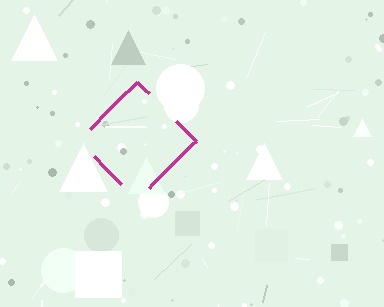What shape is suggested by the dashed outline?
The dashed outline suggests a diamond.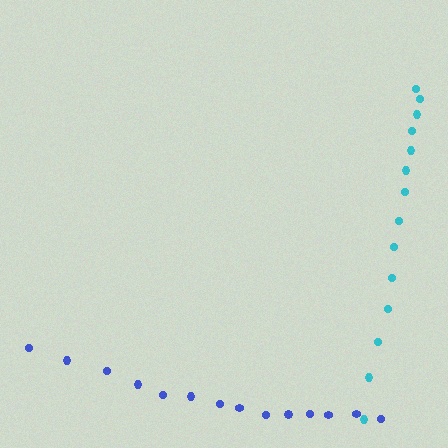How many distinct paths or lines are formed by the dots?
There are 2 distinct paths.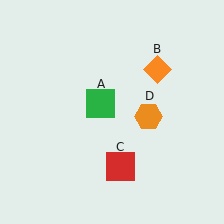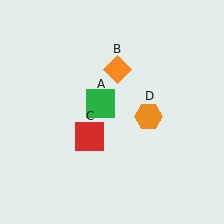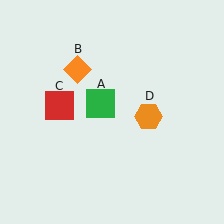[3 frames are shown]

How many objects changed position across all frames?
2 objects changed position: orange diamond (object B), red square (object C).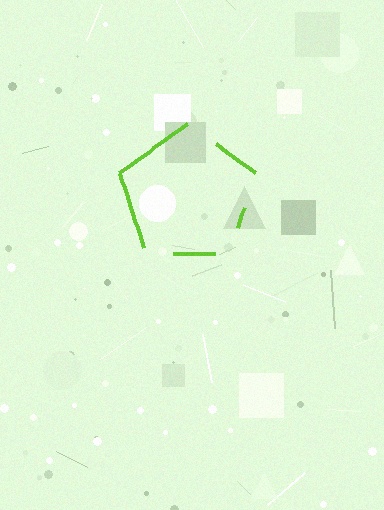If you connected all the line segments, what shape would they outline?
They would outline a pentagon.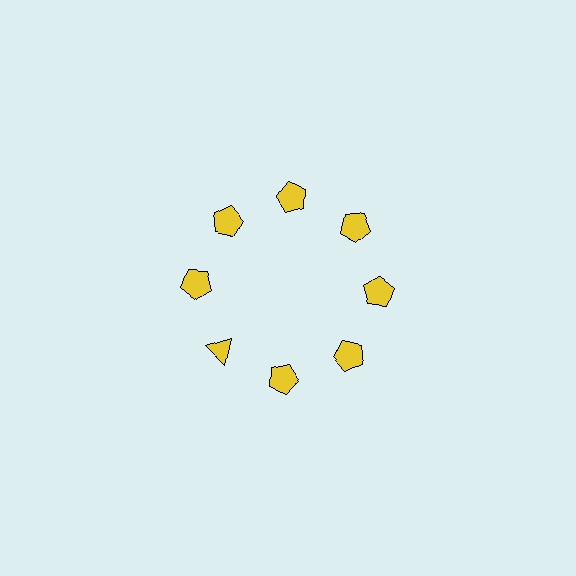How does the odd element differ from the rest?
It has a different shape: triangle instead of pentagon.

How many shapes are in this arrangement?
There are 8 shapes arranged in a ring pattern.